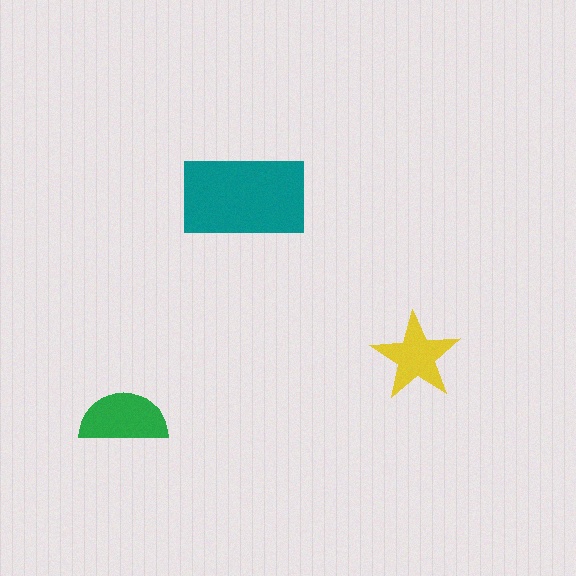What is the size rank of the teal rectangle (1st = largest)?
1st.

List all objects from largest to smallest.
The teal rectangle, the green semicircle, the yellow star.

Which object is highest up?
The teal rectangle is topmost.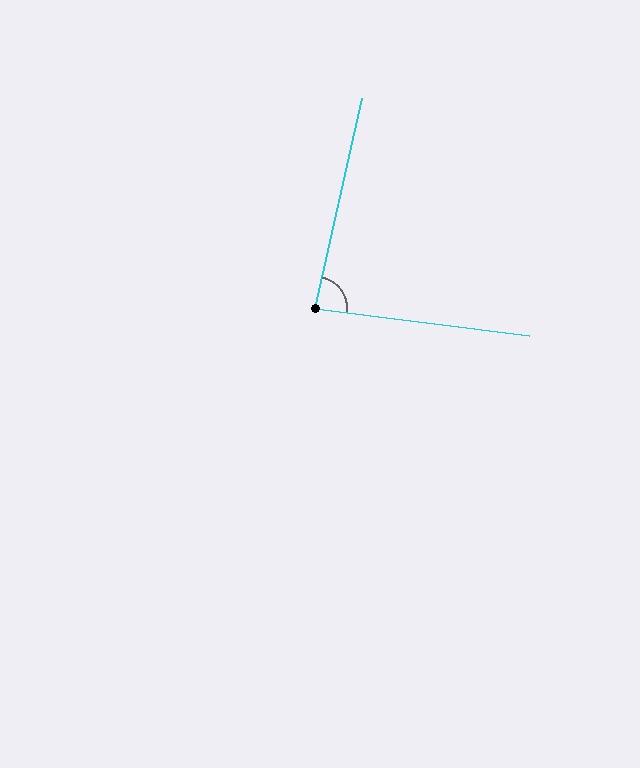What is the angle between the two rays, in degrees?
Approximately 85 degrees.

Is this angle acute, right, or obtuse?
It is acute.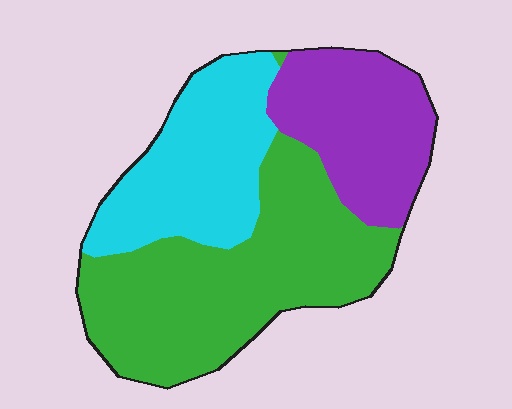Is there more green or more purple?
Green.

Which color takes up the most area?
Green, at roughly 45%.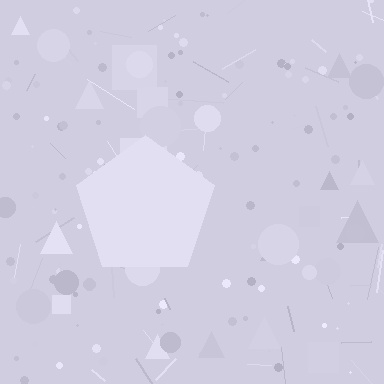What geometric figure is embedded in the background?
A pentagon is embedded in the background.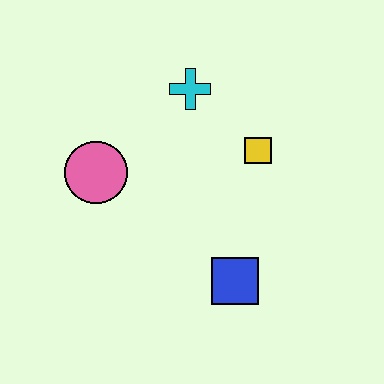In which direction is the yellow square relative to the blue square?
The yellow square is above the blue square.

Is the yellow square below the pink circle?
No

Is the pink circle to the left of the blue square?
Yes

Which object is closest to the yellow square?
The cyan cross is closest to the yellow square.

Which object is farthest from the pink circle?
The blue square is farthest from the pink circle.